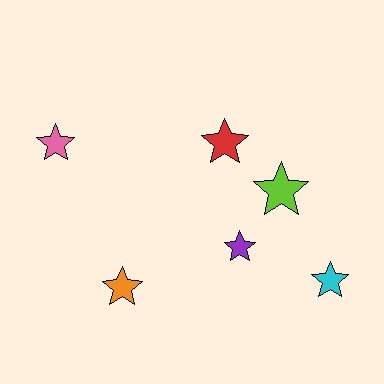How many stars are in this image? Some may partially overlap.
There are 6 stars.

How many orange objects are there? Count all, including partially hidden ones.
There is 1 orange object.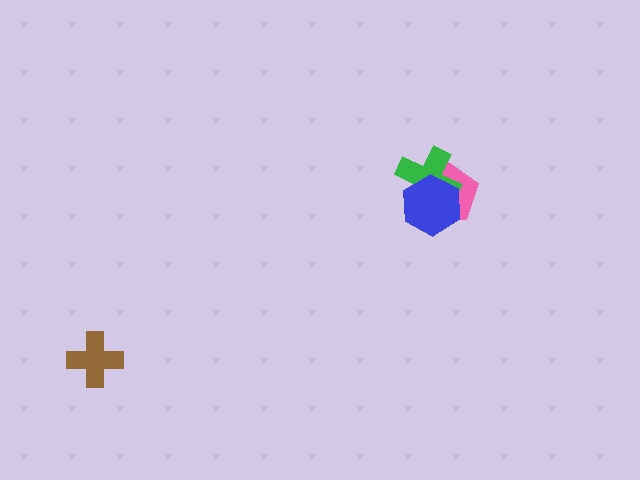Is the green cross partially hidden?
Yes, it is partially covered by another shape.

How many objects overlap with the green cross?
2 objects overlap with the green cross.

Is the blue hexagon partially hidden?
No, no other shape covers it.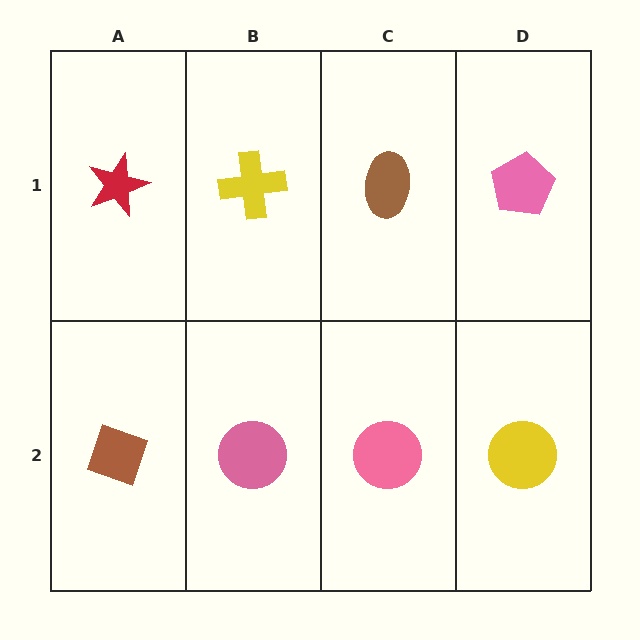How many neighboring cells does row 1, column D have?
2.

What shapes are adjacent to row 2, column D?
A pink pentagon (row 1, column D), a pink circle (row 2, column C).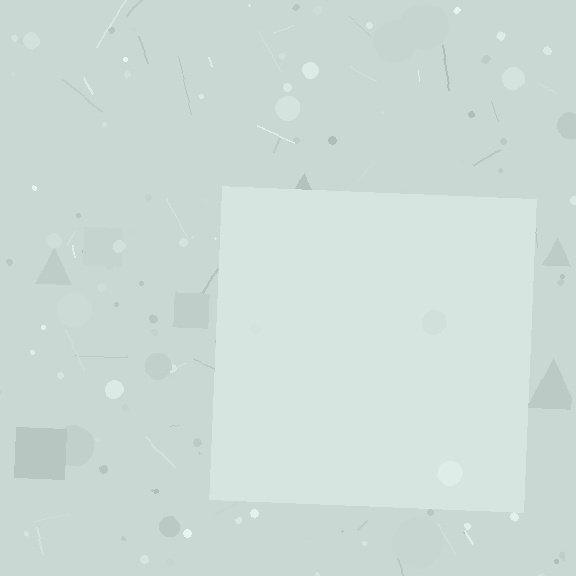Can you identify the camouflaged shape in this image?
The camouflaged shape is a square.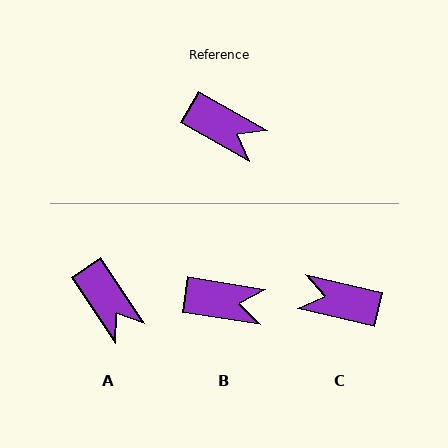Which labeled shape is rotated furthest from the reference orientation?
C, about 163 degrees away.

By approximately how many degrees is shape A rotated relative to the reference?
Approximately 26 degrees clockwise.